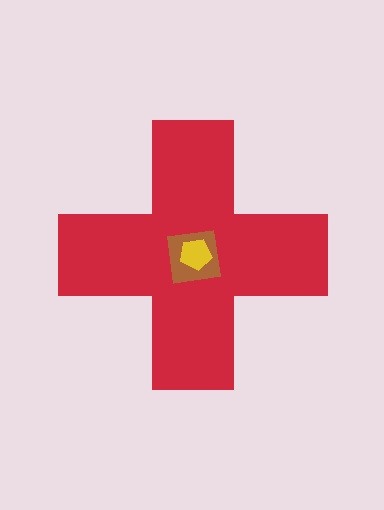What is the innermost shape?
The yellow pentagon.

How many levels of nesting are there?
3.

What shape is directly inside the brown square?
The yellow pentagon.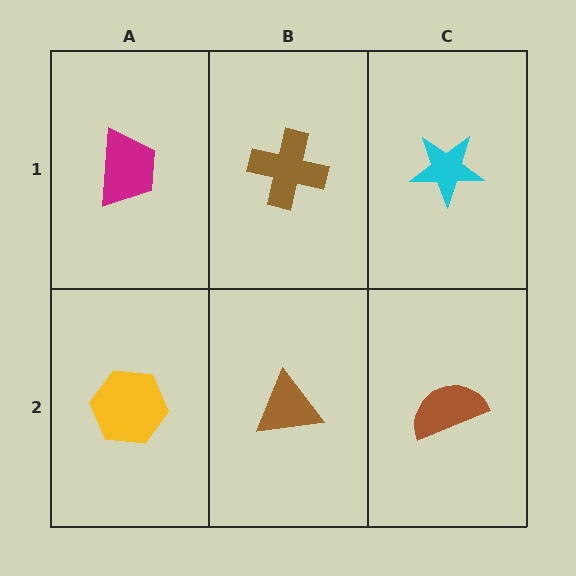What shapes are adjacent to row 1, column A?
A yellow hexagon (row 2, column A), a brown cross (row 1, column B).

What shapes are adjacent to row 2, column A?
A magenta trapezoid (row 1, column A), a brown triangle (row 2, column B).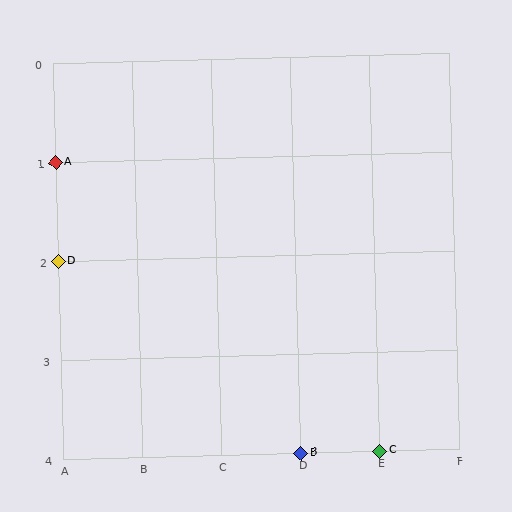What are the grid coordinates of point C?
Point C is at grid coordinates (E, 4).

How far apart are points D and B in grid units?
Points D and B are 3 columns and 2 rows apart (about 3.6 grid units diagonally).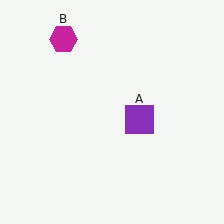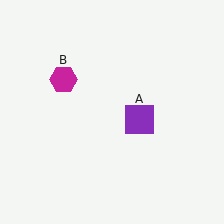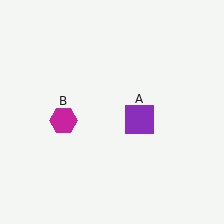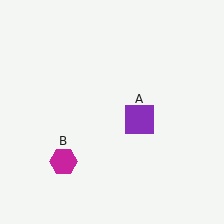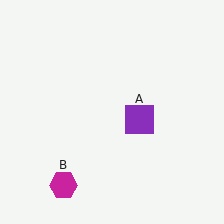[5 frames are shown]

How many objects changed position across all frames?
1 object changed position: magenta hexagon (object B).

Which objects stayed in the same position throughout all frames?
Purple square (object A) remained stationary.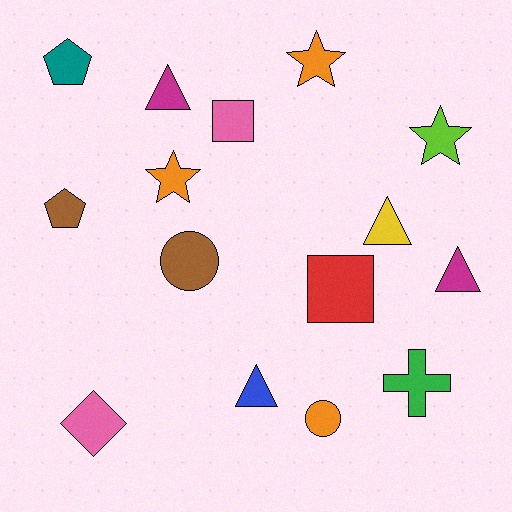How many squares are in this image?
There are 2 squares.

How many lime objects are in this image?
There is 1 lime object.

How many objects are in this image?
There are 15 objects.